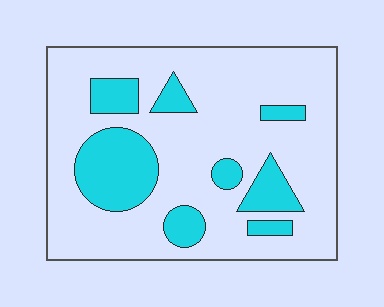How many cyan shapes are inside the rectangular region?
8.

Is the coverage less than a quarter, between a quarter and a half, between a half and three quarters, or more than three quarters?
Less than a quarter.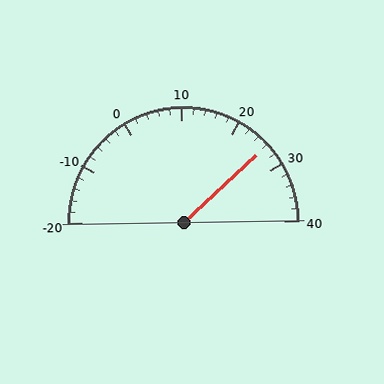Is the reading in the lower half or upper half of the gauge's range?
The reading is in the upper half of the range (-20 to 40).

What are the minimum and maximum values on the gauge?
The gauge ranges from -20 to 40.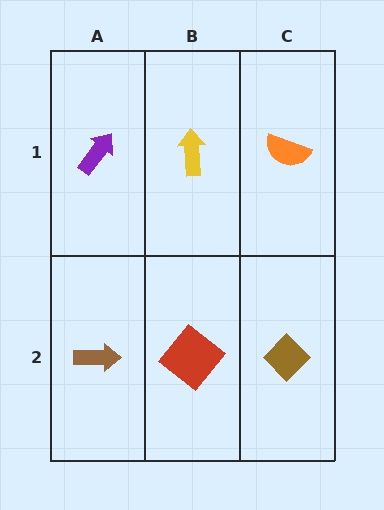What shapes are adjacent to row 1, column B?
A red diamond (row 2, column B), a purple arrow (row 1, column A), an orange semicircle (row 1, column C).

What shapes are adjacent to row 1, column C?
A brown diamond (row 2, column C), a yellow arrow (row 1, column B).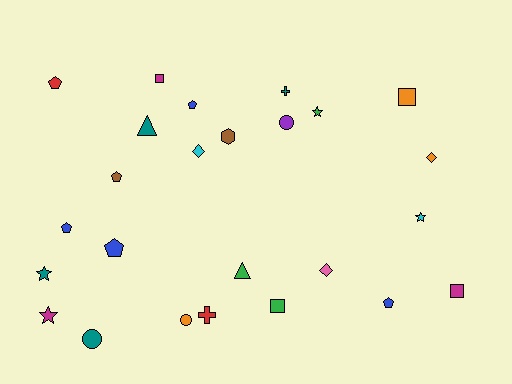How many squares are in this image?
There are 4 squares.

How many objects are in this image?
There are 25 objects.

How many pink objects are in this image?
There is 1 pink object.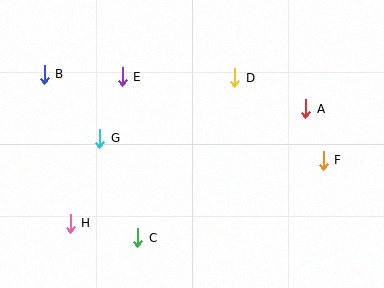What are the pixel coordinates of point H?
Point H is at (70, 223).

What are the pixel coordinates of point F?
Point F is at (323, 160).